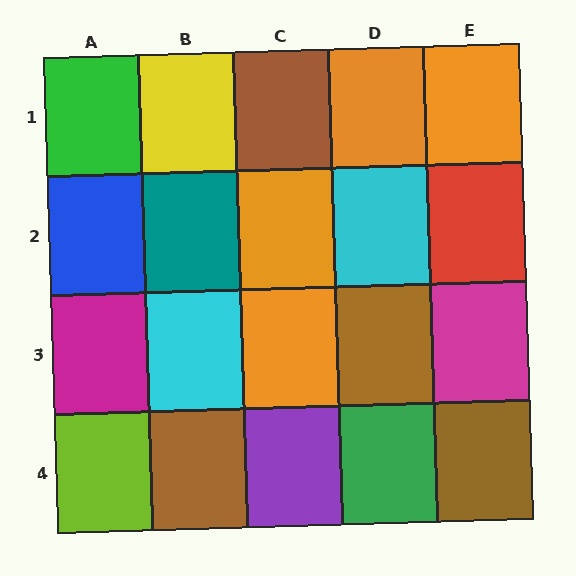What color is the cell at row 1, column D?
Orange.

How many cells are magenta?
2 cells are magenta.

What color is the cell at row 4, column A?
Lime.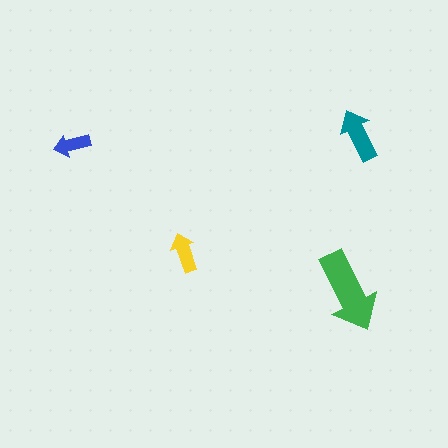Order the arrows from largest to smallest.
the green one, the teal one, the yellow one, the blue one.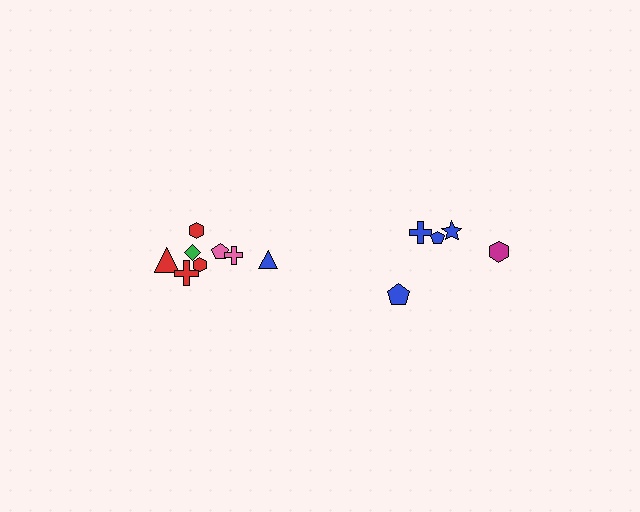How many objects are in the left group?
There are 8 objects.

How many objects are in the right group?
There are 5 objects.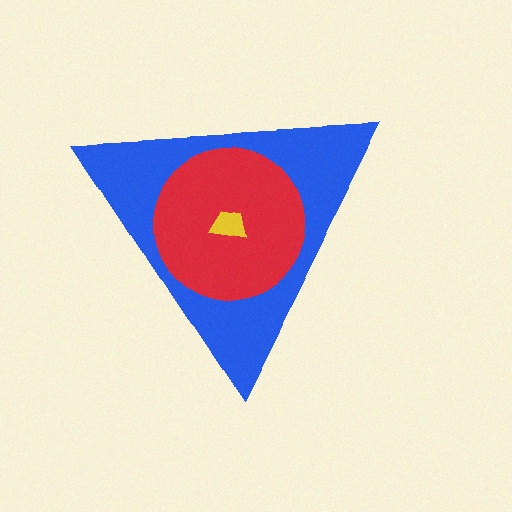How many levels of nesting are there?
3.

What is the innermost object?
The yellow trapezoid.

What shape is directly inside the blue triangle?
The red circle.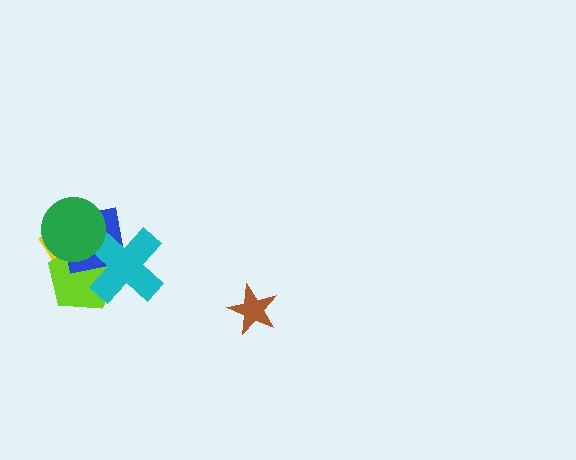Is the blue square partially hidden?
Yes, it is partially covered by another shape.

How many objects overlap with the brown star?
0 objects overlap with the brown star.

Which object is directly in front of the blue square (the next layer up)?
The cyan cross is directly in front of the blue square.